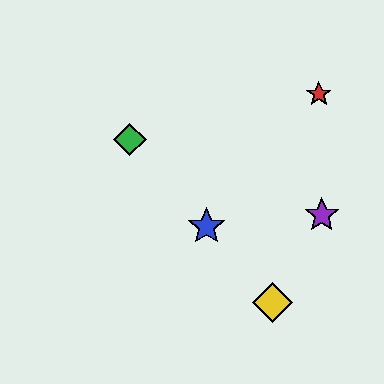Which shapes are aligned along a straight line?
The blue star, the green diamond, the yellow diamond are aligned along a straight line.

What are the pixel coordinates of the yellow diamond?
The yellow diamond is at (272, 302).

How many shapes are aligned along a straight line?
3 shapes (the blue star, the green diamond, the yellow diamond) are aligned along a straight line.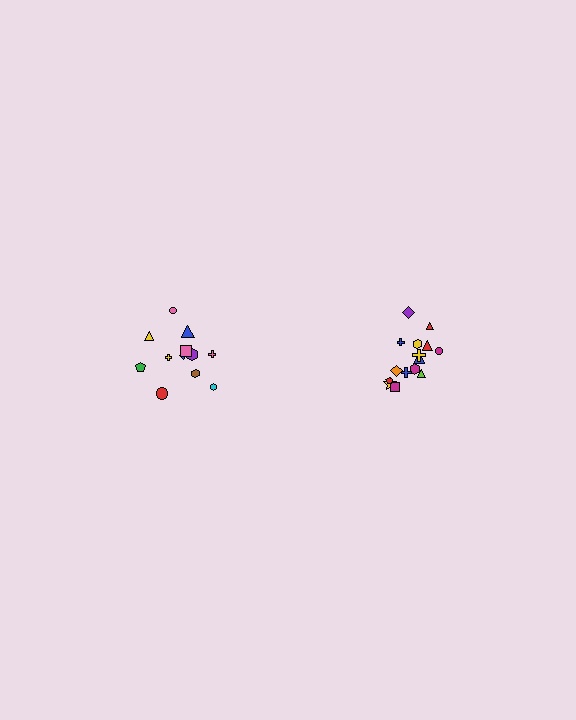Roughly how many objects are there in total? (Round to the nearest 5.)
Roughly 25 objects in total.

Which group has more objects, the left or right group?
The right group.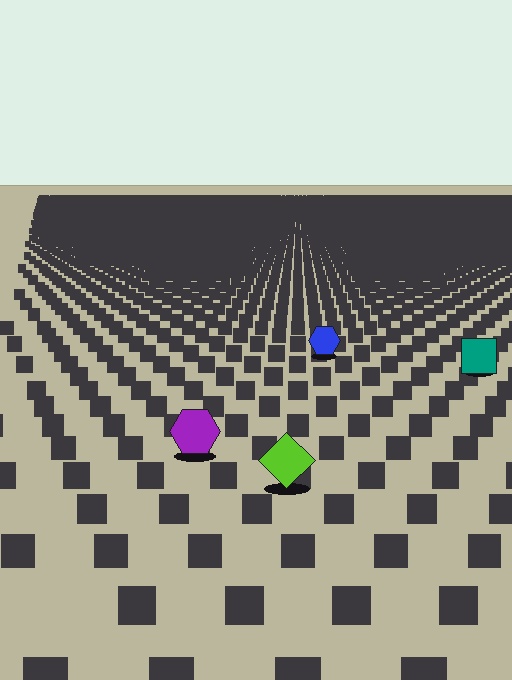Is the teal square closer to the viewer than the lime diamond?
No. The lime diamond is closer — you can tell from the texture gradient: the ground texture is coarser near it.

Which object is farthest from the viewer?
The blue hexagon is farthest from the viewer. It appears smaller and the ground texture around it is denser.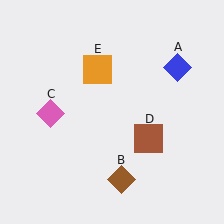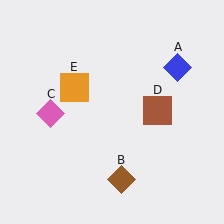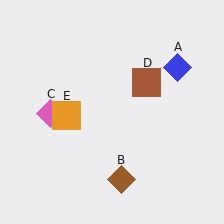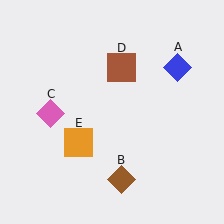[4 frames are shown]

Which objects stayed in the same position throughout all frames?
Blue diamond (object A) and brown diamond (object B) and pink diamond (object C) remained stationary.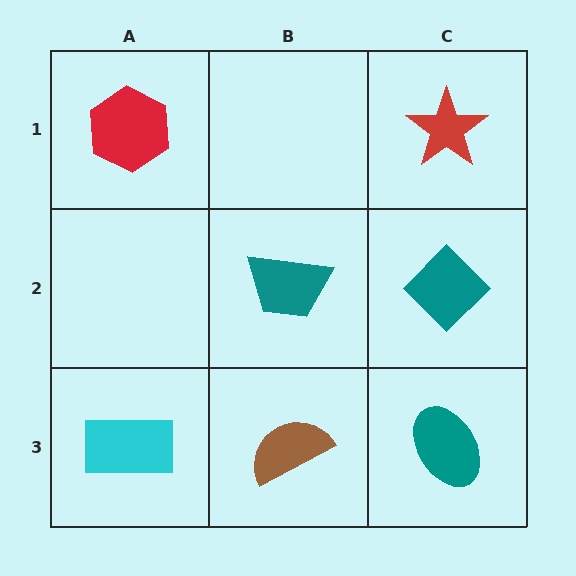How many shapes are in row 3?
3 shapes.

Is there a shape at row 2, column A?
No, that cell is empty.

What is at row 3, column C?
A teal ellipse.